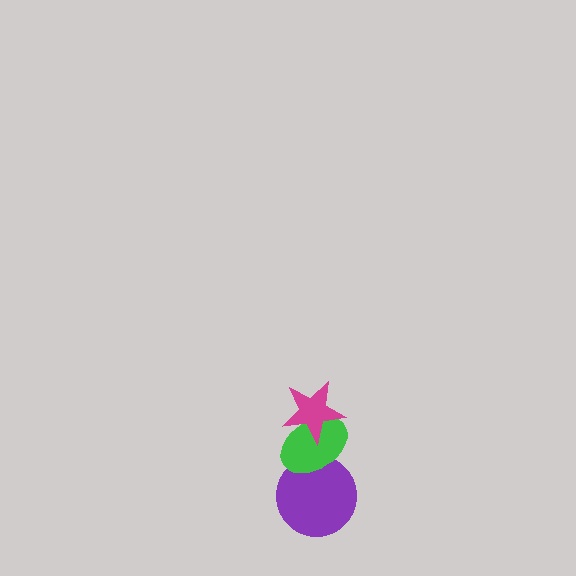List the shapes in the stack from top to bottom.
From top to bottom: the magenta star, the green ellipse, the purple circle.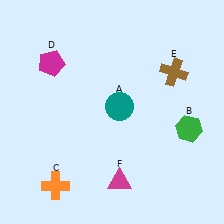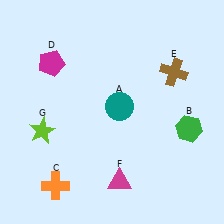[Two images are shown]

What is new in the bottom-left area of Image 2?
A lime star (G) was added in the bottom-left area of Image 2.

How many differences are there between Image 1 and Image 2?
There is 1 difference between the two images.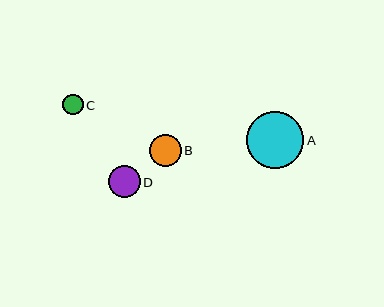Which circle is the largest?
Circle A is the largest with a size of approximately 57 pixels.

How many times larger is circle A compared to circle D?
Circle A is approximately 1.8 times the size of circle D.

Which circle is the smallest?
Circle C is the smallest with a size of approximately 21 pixels.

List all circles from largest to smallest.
From largest to smallest: A, B, D, C.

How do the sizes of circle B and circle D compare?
Circle B and circle D are approximately the same size.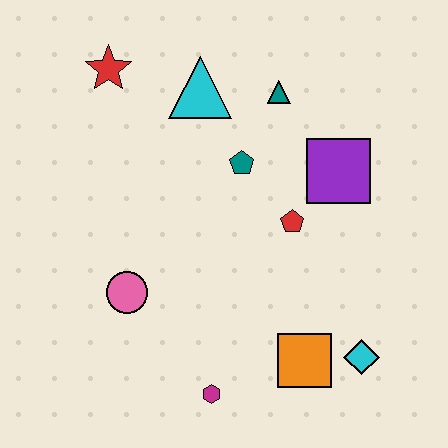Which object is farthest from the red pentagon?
The red star is farthest from the red pentagon.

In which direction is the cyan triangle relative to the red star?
The cyan triangle is to the right of the red star.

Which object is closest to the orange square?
The cyan diamond is closest to the orange square.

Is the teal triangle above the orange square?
Yes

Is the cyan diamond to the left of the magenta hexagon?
No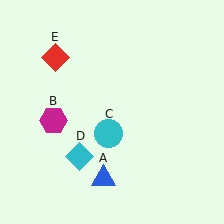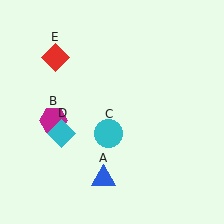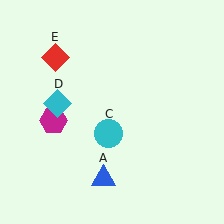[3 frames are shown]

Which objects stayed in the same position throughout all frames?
Blue triangle (object A) and magenta hexagon (object B) and cyan circle (object C) and red diamond (object E) remained stationary.